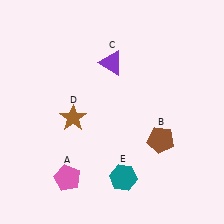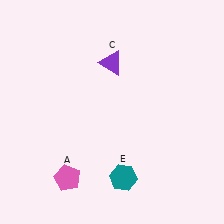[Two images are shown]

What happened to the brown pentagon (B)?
The brown pentagon (B) was removed in Image 2. It was in the bottom-right area of Image 1.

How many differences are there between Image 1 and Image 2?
There are 2 differences between the two images.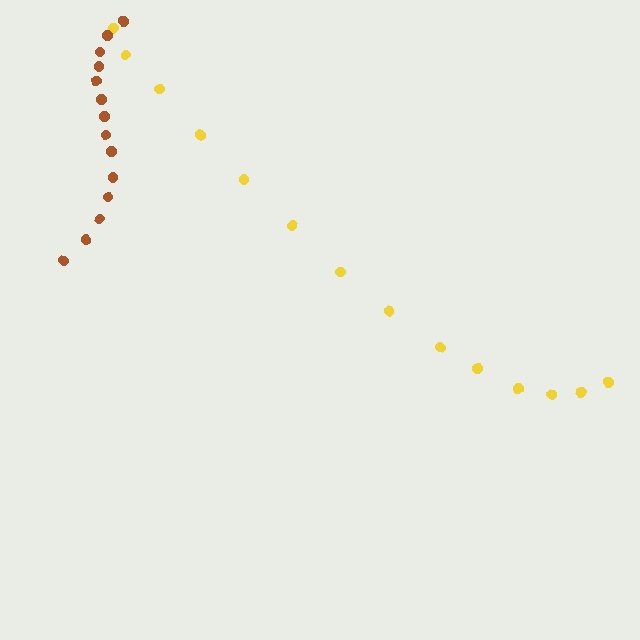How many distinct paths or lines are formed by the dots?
There are 2 distinct paths.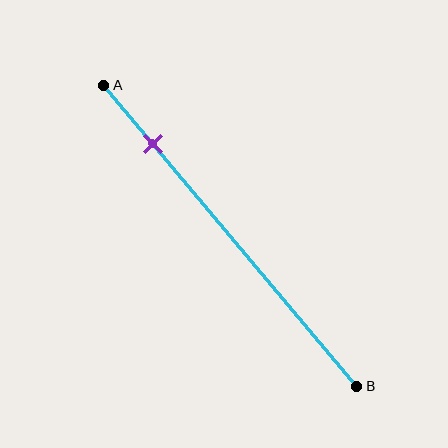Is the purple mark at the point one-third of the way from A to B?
No, the mark is at about 20% from A, not at the 33% one-third point.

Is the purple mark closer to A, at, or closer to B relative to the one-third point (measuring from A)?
The purple mark is closer to point A than the one-third point of segment AB.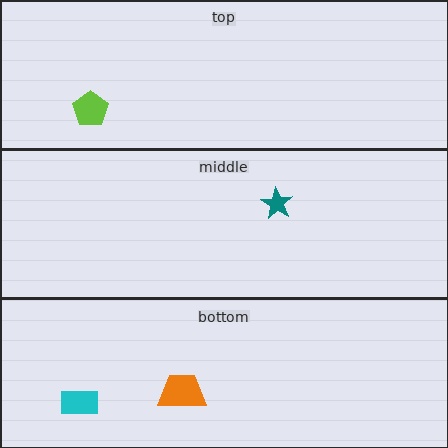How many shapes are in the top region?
1.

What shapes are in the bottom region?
The orange trapezoid, the cyan rectangle.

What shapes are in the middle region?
The teal star.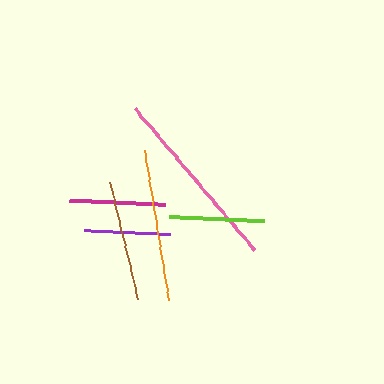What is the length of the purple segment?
The purple segment is approximately 86 pixels long.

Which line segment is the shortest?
The purple line is the shortest at approximately 86 pixels.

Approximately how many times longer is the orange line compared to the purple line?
The orange line is approximately 1.8 times the length of the purple line.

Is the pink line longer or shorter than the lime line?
The pink line is longer than the lime line.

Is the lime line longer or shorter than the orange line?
The orange line is longer than the lime line.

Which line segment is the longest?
The pink line is the longest at approximately 185 pixels.